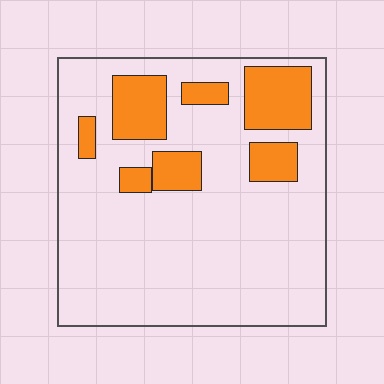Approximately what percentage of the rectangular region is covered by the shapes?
Approximately 20%.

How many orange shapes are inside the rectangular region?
7.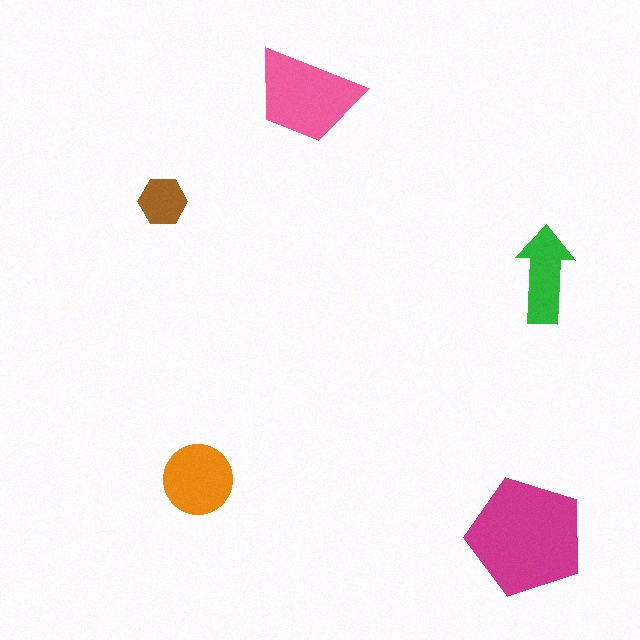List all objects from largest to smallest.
The magenta pentagon, the pink trapezoid, the orange circle, the green arrow, the brown hexagon.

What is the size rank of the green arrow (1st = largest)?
4th.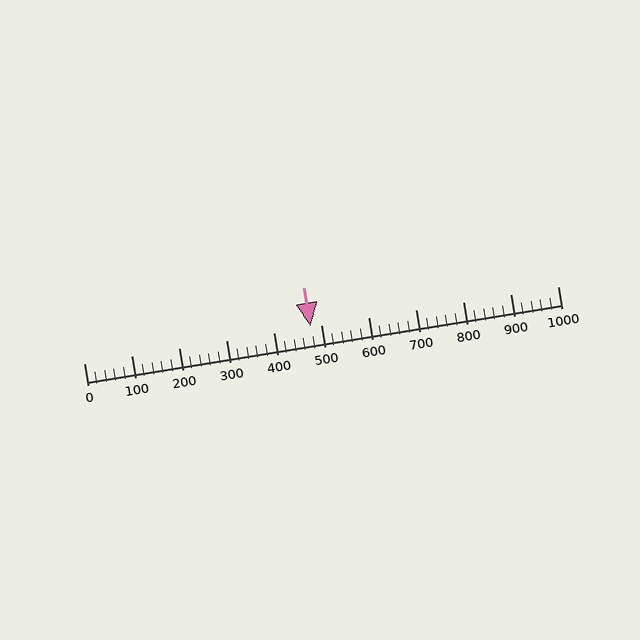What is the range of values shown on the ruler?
The ruler shows values from 0 to 1000.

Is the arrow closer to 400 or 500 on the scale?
The arrow is closer to 500.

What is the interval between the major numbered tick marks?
The major tick marks are spaced 100 units apart.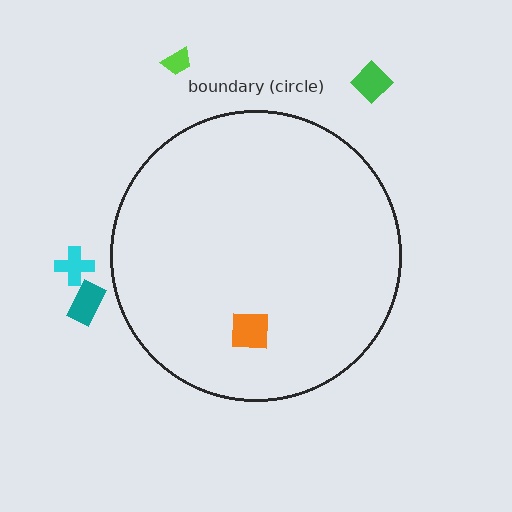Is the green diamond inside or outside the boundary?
Outside.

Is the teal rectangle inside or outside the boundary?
Outside.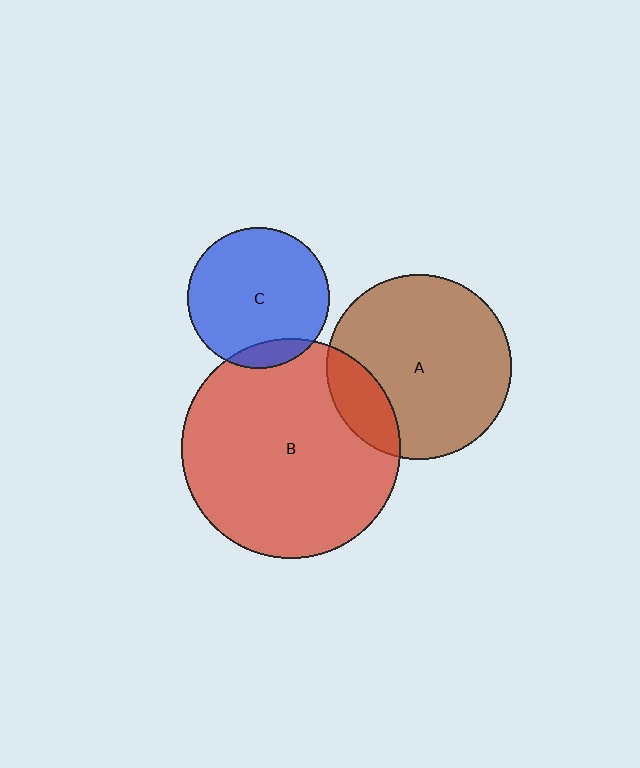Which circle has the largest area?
Circle B (red).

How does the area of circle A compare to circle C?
Approximately 1.7 times.